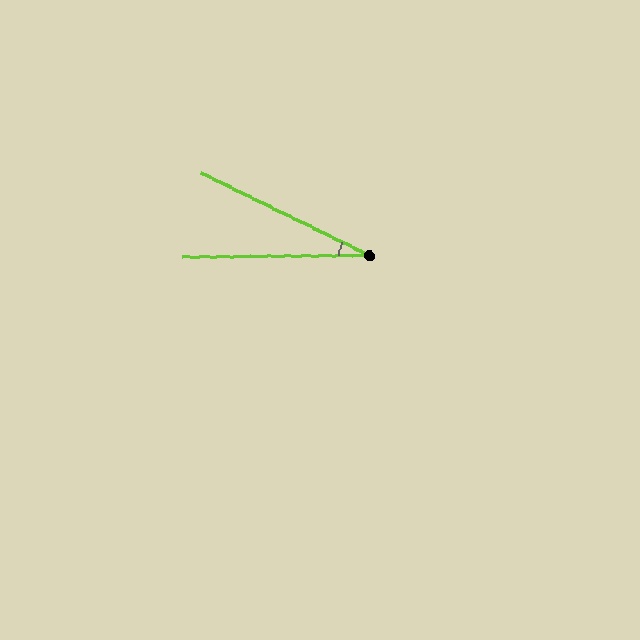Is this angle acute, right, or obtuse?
It is acute.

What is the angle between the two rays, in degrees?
Approximately 27 degrees.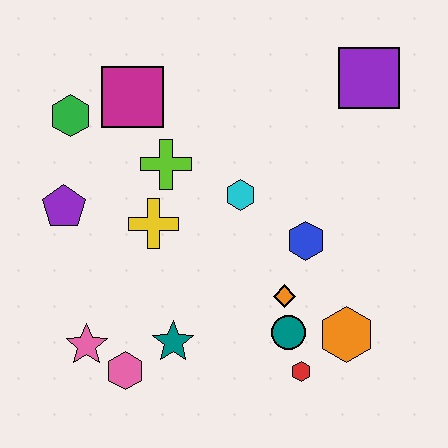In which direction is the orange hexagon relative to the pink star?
The orange hexagon is to the right of the pink star.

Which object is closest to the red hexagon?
The teal circle is closest to the red hexagon.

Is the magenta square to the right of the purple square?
No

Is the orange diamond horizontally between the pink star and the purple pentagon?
No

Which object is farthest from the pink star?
The purple square is farthest from the pink star.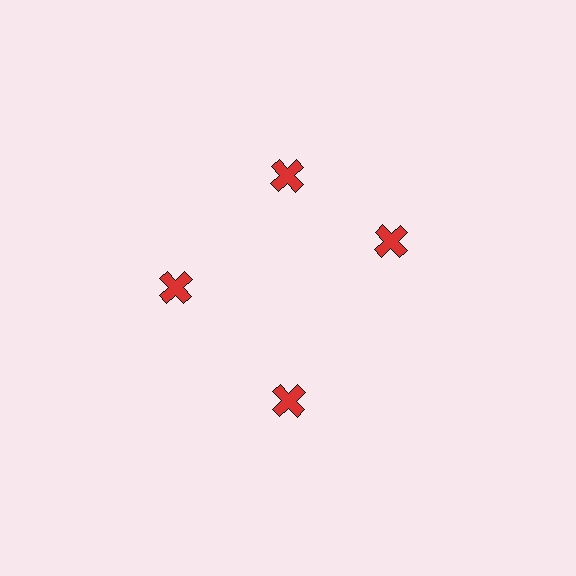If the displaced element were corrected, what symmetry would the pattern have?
It would have 4-fold rotational symmetry — the pattern would map onto itself every 90 degrees.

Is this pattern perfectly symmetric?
No. The 4 red crosses are arranged in a ring, but one element near the 3 o'clock position is rotated out of alignment along the ring, breaking the 4-fold rotational symmetry.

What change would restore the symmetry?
The symmetry would be restored by rotating it back into even spacing with its neighbors so that all 4 crosses sit at equal angles and equal distance from the center.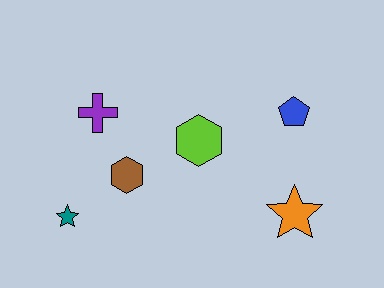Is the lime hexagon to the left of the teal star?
No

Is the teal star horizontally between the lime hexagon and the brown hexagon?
No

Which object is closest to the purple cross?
The brown hexagon is closest to the purple cross.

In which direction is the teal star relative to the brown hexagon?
The teal star is to the left of the brown hexagon.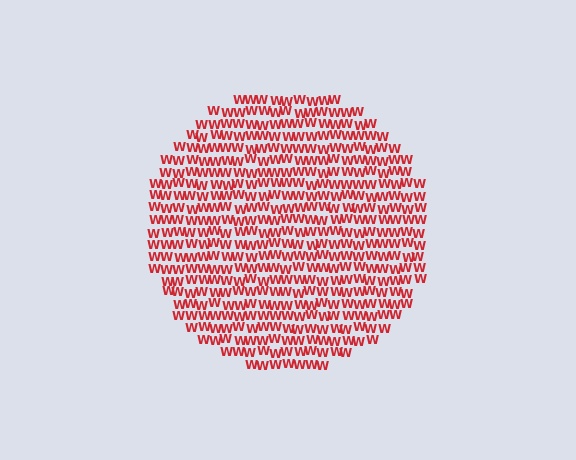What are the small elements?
The small elements are letter W's.